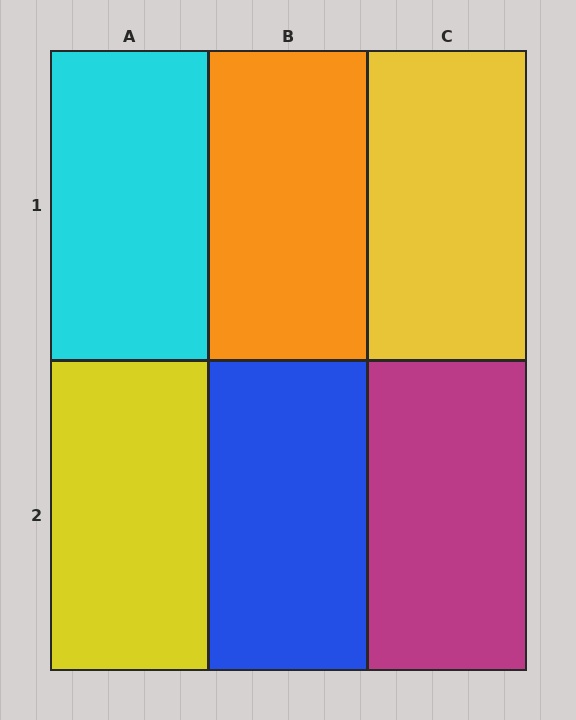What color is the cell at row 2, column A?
Yellow.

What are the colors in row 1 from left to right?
Cyan, orange, yellow.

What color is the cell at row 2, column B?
Blue.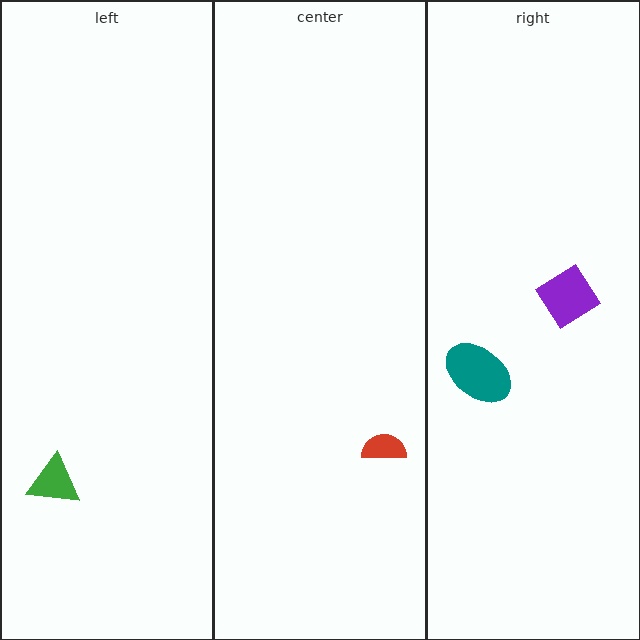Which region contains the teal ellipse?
The right region.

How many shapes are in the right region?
2.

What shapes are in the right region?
The purple diamond, the teal ellipse.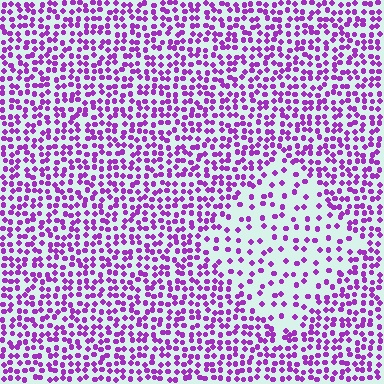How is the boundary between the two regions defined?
The boundary is defined by a change in element density (approximately 2.2x ratio). All elements are the same color, size, and shape.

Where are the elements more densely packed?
The elements are more densely packed outside the diamond boundary.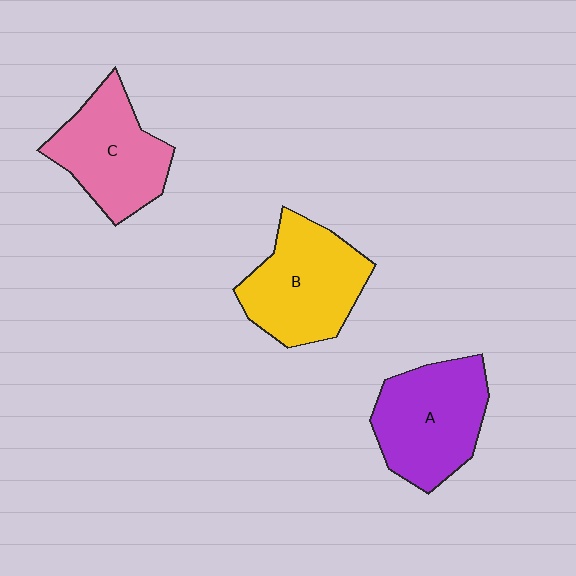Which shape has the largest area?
Shape B (yellow).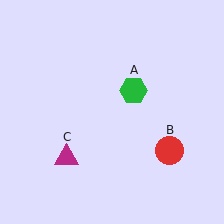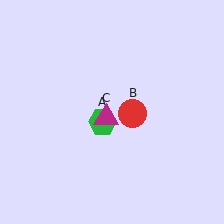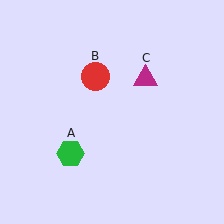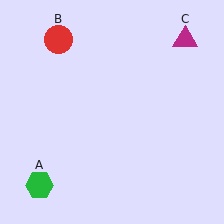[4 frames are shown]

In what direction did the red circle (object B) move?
The red circle (object B) moved up and to the left.